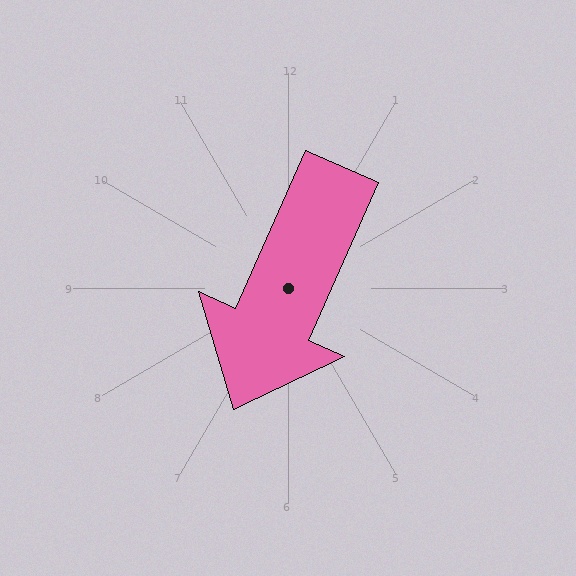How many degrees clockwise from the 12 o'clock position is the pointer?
Approximately 204 degrees.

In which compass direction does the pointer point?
Southwest.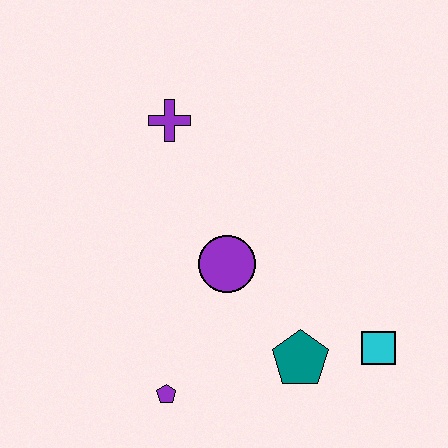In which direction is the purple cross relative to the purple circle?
The purple cross is above the purple circle.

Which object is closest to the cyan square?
The teal pentagon is closest to the cyan square.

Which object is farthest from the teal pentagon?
The purple cross is farthest from the teal pentagon.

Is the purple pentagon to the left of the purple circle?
Yes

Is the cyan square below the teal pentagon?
No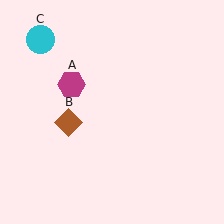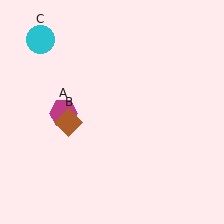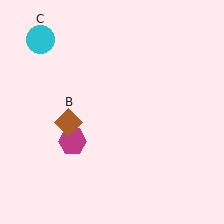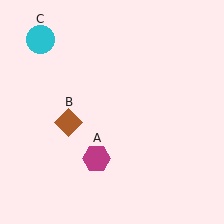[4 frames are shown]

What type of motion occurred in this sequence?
The magenta hexagon (object A) rotated counterclockwise around the center of the scene.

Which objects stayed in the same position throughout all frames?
Brown diamond (object B) and cyan circle (object C) remained stationary.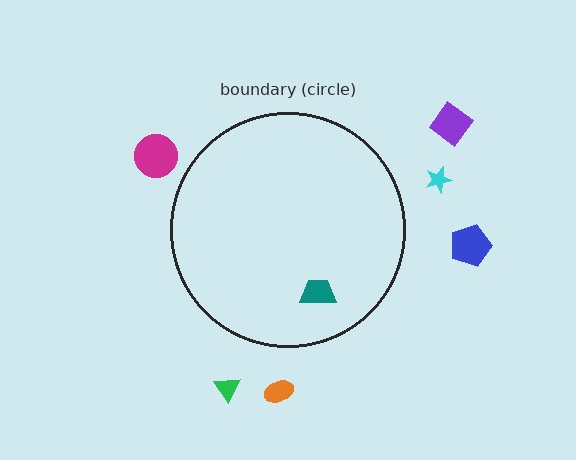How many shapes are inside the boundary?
1 inside, 6 outside.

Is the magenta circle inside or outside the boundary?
Outside.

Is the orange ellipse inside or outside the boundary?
Outside.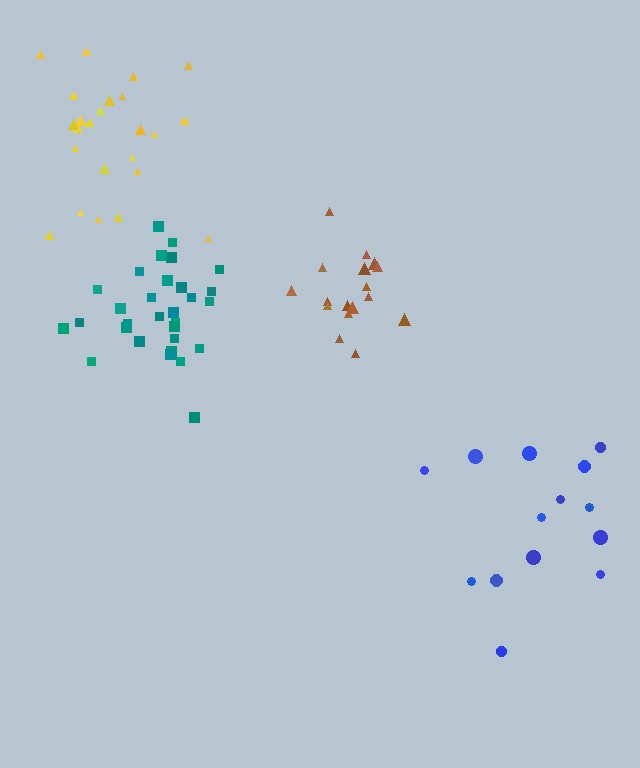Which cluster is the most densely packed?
Teal.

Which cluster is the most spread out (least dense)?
Blue.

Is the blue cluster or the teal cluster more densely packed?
Teal.